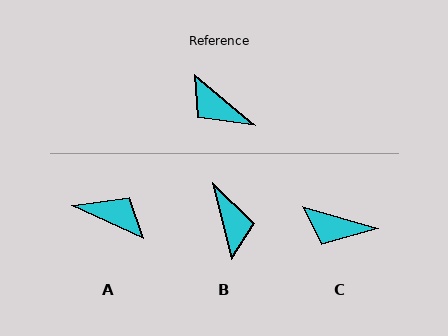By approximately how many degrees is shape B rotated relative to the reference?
Approximately 143 degrees counter-clockwise.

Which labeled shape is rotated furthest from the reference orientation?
A, about 165 degrees away.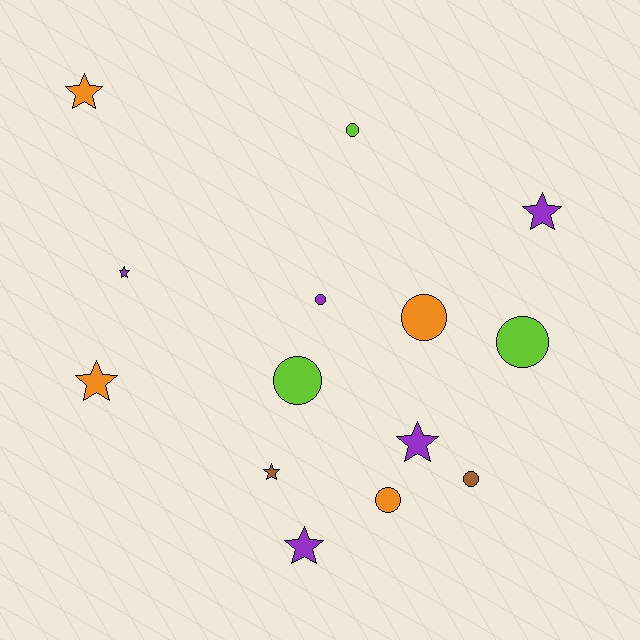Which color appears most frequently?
Purple, with 5 objects.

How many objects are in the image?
There are 14 objects.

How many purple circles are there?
There is 1 purple circle.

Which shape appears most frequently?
Circle, with 7 objects.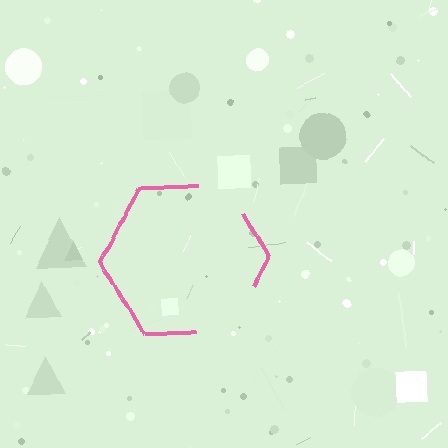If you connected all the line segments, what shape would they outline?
They would outline a hexagon.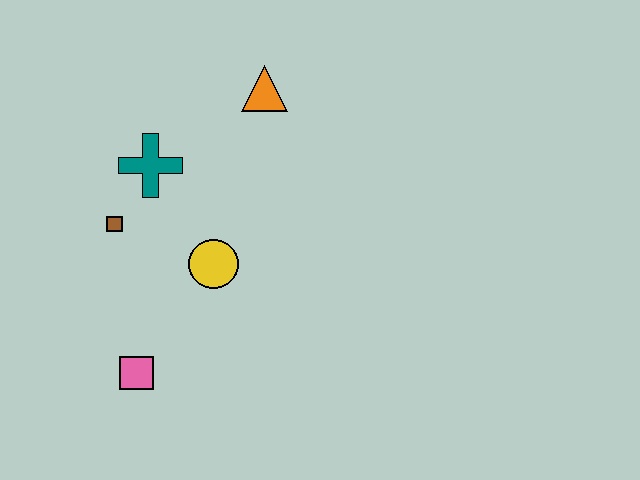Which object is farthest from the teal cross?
The pink square is farthest from the teal cross.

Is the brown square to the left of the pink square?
Yes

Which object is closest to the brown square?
The teal cross is closest to the brown square.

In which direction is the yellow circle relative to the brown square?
The yellow circle is to the right of the brown square.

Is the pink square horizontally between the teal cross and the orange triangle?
No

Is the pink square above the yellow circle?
No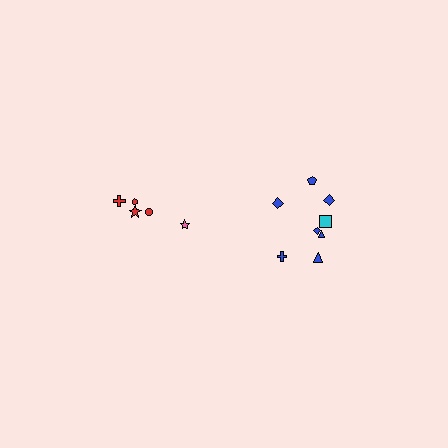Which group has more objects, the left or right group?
The right group.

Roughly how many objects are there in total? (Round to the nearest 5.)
Roughly 15 objects in total.